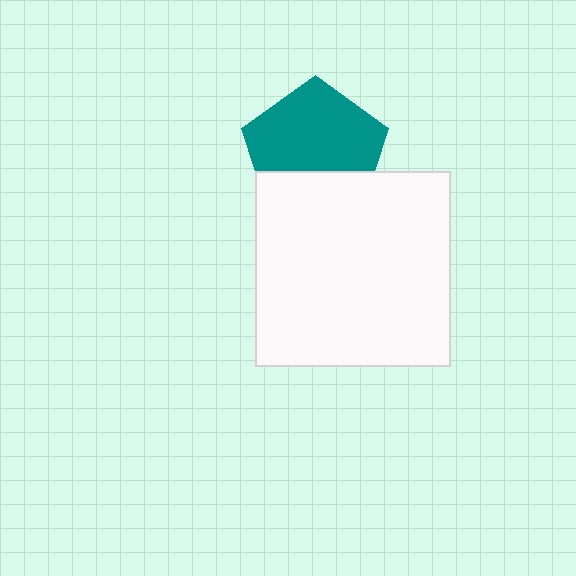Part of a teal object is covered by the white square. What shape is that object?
It is a pentagon.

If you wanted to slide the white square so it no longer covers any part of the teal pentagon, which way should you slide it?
Slide it down — that is the most direct way to separate the two shapes.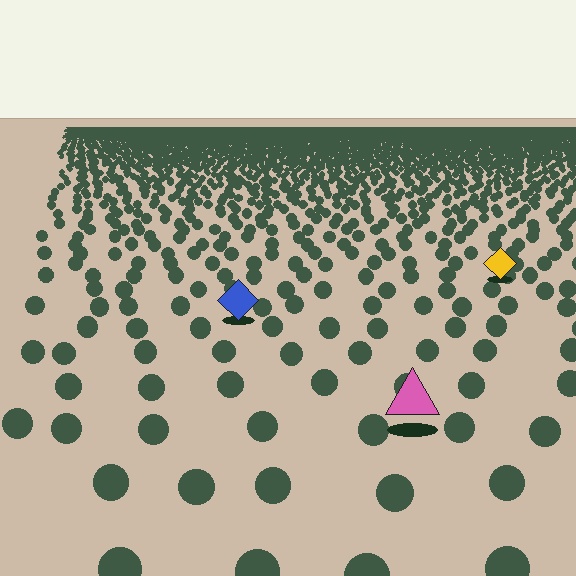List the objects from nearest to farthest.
From nearest to farthest: the pink triangle, the blue diamond, the yellow diamond.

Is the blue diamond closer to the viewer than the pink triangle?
No. The pink triangle is closer — you can tell from the texture gradient: the ground texture is coarser near it.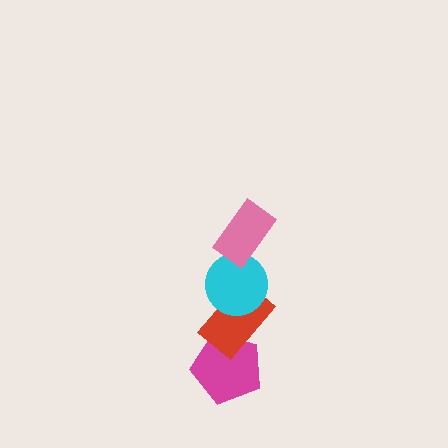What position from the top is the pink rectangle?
The pink rectangle is 1st from the top.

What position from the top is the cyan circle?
The cyan circle is 2nd from the top.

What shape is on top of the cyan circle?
The pink rectangle is on top of the cyan circle.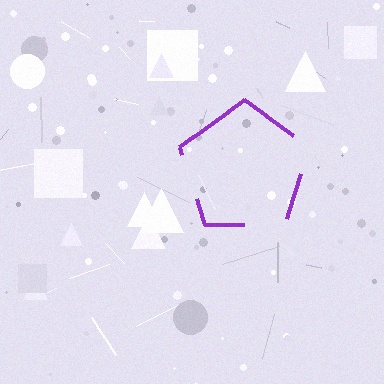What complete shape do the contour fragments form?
The contour fragments form a pentagon.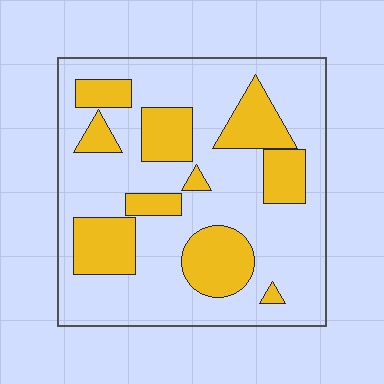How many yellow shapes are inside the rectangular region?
10.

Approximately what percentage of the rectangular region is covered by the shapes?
Approximately 30%.